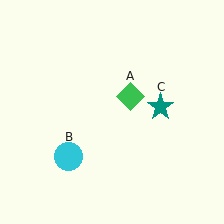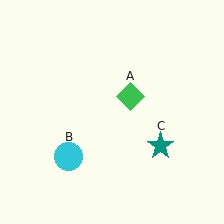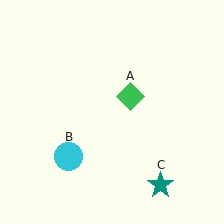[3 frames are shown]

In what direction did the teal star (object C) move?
The teal star (object C) moved down.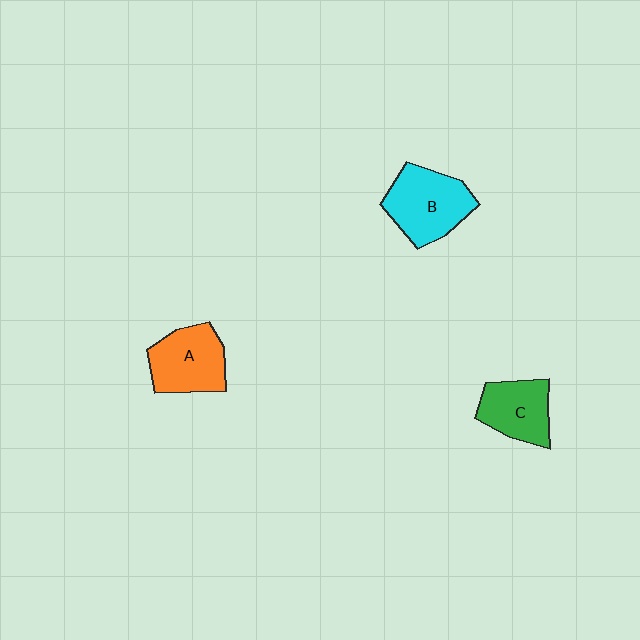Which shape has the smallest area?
Shape C (green).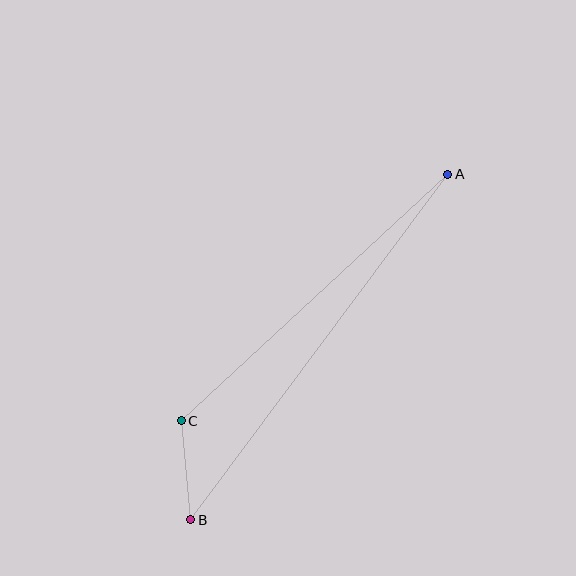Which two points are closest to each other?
Points B and C are closest to each other.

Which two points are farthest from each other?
Points A and B are farthest from each other.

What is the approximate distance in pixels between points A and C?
The distance between A and C is approximately 363 pixels.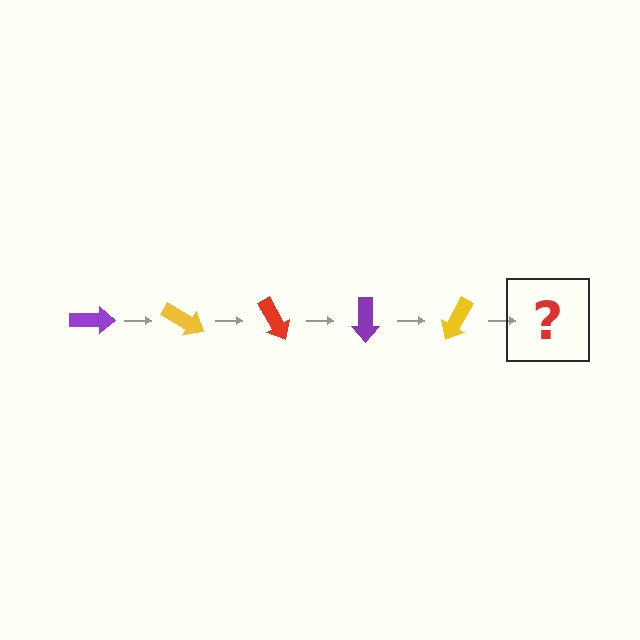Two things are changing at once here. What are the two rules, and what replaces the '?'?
The two rules are that it rotates 30 degrees each step and the color cycles through purple, yellow, and red. The '?' should be a red arrow, rotated 150 degrees from the start.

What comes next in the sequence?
The next element should be a red arrow, rotated 150 degrees from the start.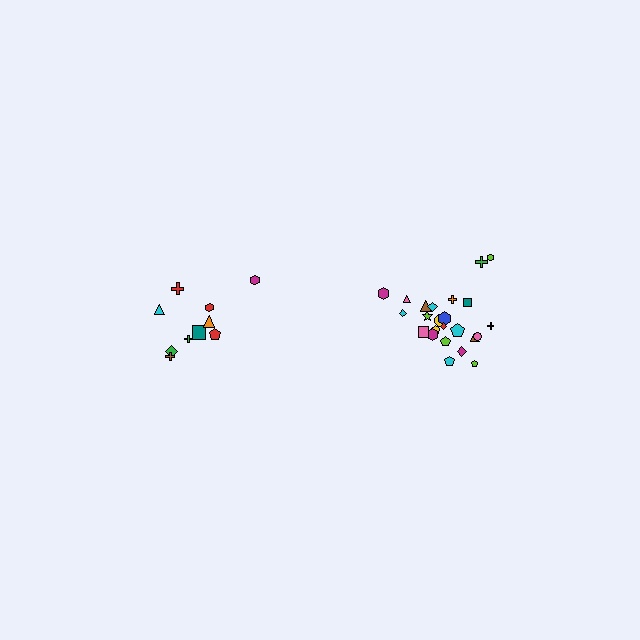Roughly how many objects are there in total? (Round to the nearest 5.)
Roughly 35 objects in total.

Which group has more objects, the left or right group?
The right group.